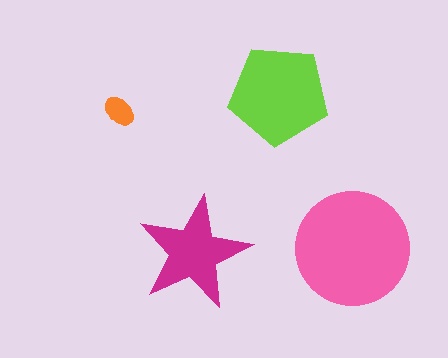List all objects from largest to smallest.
The pink circle, the lime pentagon, the magenta star, the orange ellipse.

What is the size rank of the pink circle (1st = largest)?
1st.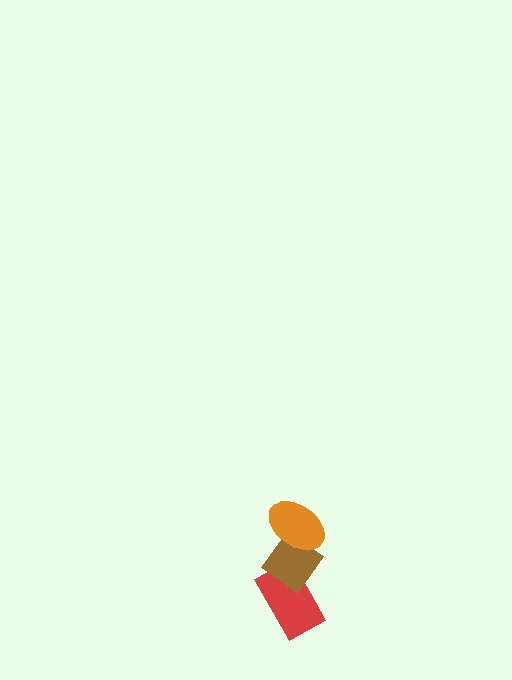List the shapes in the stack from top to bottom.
From top to bottom: the orange ellipse, the brown diamond, the red rectangle.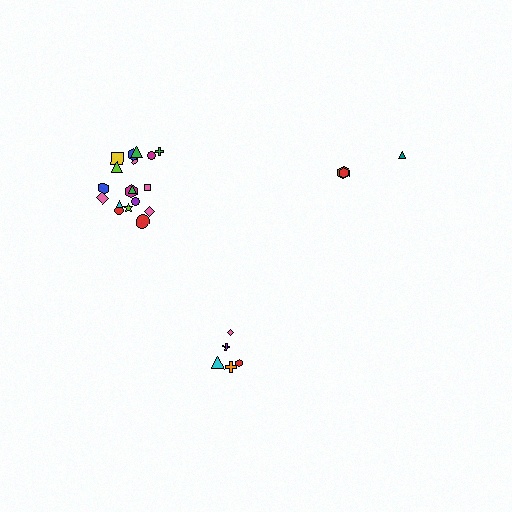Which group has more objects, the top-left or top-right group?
The top-left group.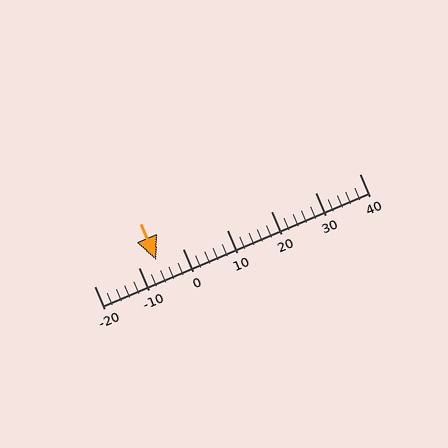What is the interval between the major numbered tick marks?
The major tick marks are spaced 10 units apart.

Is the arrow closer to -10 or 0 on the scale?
The arrow is closer to -10.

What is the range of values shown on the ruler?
The ruler shows values from -20 to 40.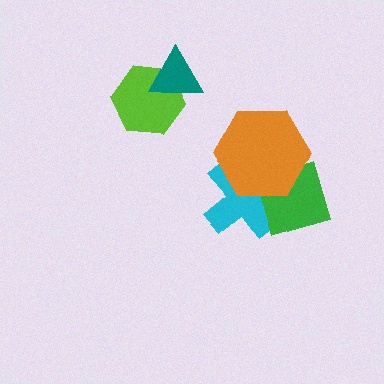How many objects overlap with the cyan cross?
2 objects overlap with the cyan cross.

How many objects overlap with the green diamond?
2 objects overlap with the green diamond.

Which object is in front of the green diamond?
The orange hexagon is in front of the green diamond.